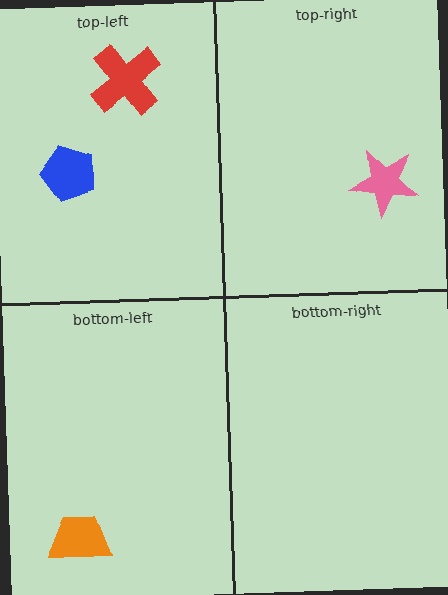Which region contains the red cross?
The top-left region.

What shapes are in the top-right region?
The pink star.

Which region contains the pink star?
The top-right region.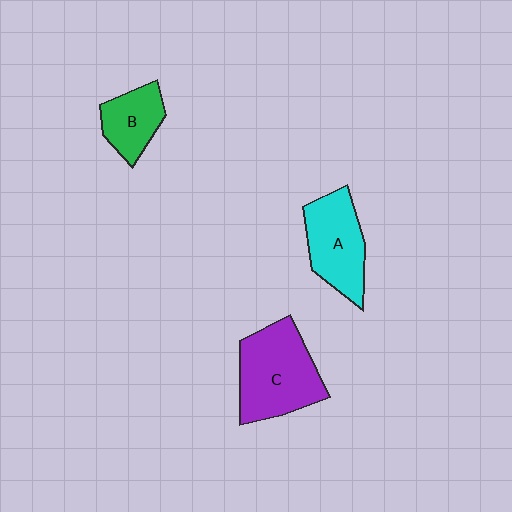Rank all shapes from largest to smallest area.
From largest to smallest: C (purple), A (cyan), B (green).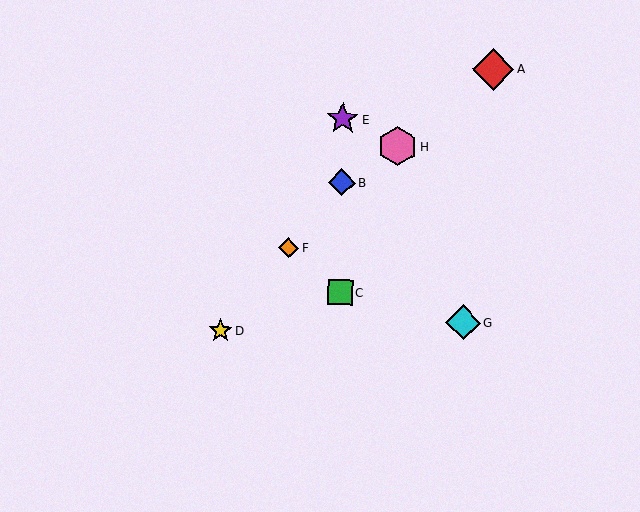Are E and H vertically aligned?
No, E is at x≈343 and H is at x≈397.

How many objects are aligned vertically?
3 objects (B, C, E) are aligned vertically.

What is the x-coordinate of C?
Object C is at x≈340.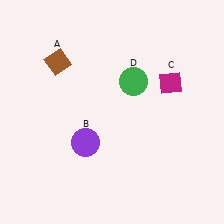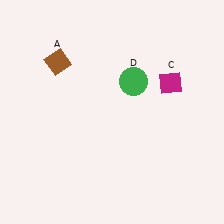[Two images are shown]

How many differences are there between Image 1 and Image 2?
There is 1 difference between the two images.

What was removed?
The purple circle (B) was removed in Image 2.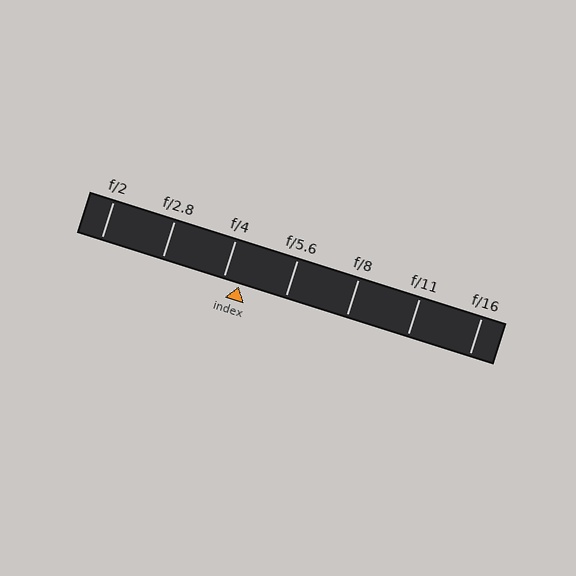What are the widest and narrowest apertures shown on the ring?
The widest aperture shown is f/2 and the narrowest is f/16.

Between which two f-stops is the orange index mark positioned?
The index mark is between f/4 and f/5.6.